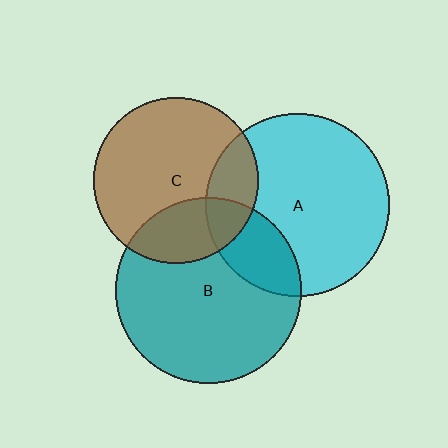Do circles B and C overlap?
Yes.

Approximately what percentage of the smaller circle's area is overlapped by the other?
Approximately 25%.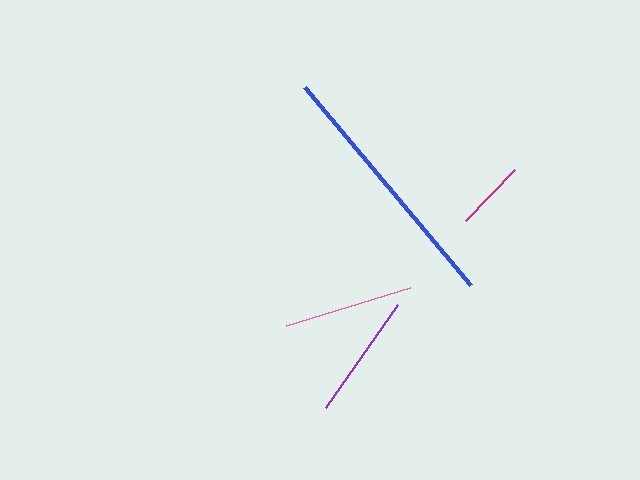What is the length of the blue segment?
The blue segment is approximately 259 pixels long.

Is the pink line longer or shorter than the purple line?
The pink line is longer than the purple line.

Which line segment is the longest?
The blue line is the longest at approximately 259 pixels.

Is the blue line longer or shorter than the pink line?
The blue line is longer than the pink line.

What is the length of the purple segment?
The purple segment is approximately 126 pixels long.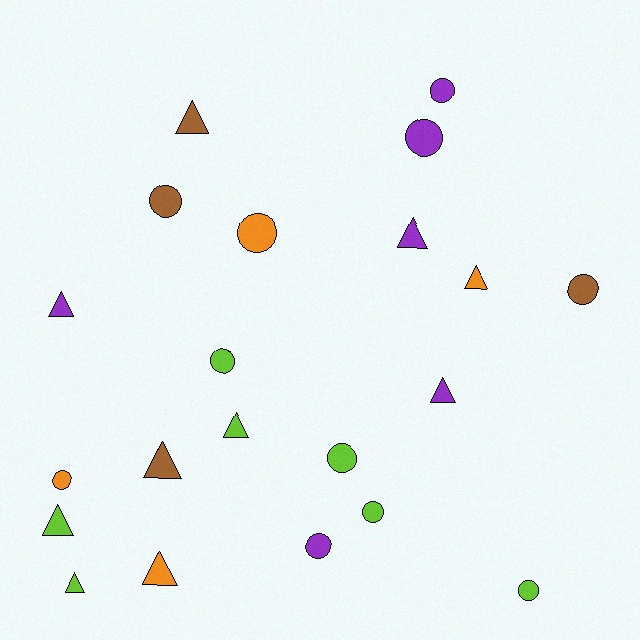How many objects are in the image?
There are 21 objects.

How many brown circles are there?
There are 2 brown circles.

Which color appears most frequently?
Lime, with 7 objects.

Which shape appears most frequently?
Circle, with 11 objects.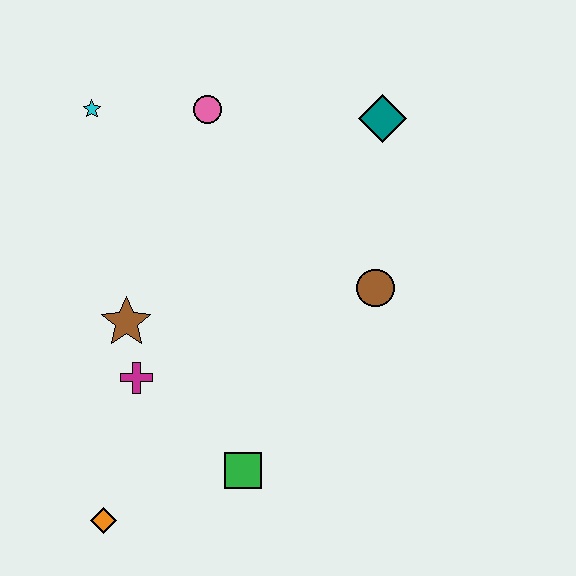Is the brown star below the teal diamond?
Yes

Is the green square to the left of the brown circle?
Yes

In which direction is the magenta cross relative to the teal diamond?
The magenta cross is below the teal diamond.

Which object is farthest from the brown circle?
The orange diamond is farthest from the brown circle.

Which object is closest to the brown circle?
The teal diamond is closest to the brown circle.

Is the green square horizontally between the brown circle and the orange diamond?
Yes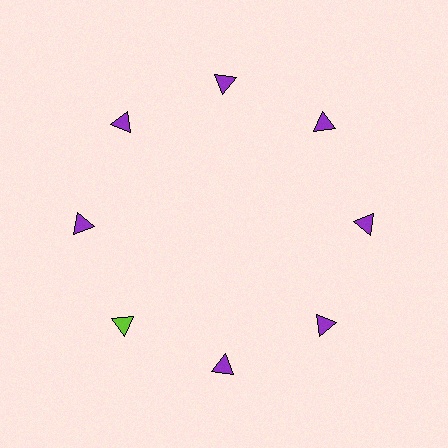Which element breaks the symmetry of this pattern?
The lime triangle at roughly the 8 o'clock position breaks the symmetry. All other shapes are purple triangles.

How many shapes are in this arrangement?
There are 8 shapes arranged in a ring pattern.